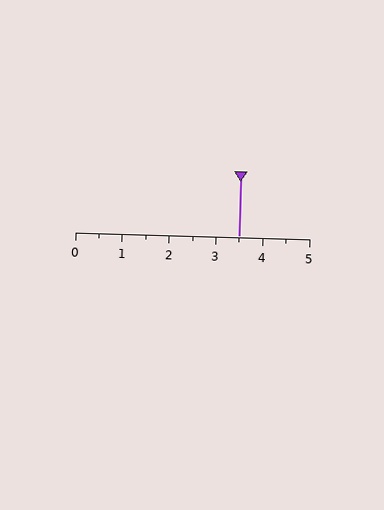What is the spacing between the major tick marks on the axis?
The major ticks are spaced 1 apart.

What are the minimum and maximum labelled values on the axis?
The axis runs from 0 to 5.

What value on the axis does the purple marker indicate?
The marker indicates approximately 3.5.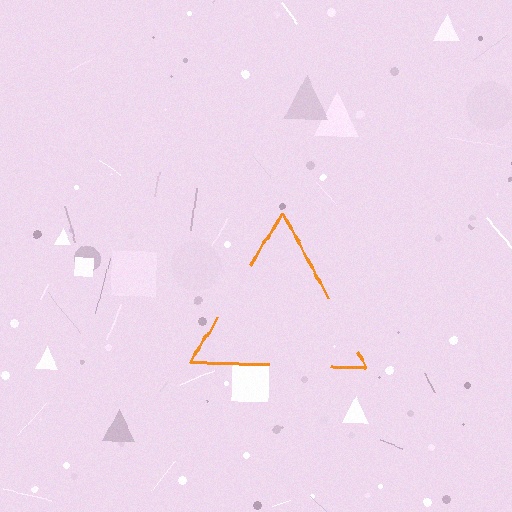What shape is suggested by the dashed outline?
The dashed outline suggests a triangle.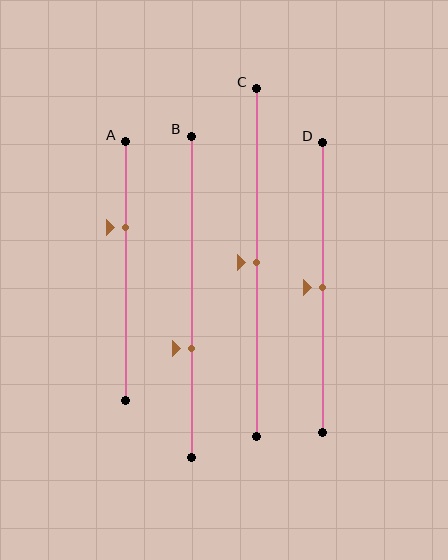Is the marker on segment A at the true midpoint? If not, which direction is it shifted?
No, the marker on segment A is shifted upward by about 17% of the segment length.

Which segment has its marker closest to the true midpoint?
Segment C has its marker closest to the true midpoint.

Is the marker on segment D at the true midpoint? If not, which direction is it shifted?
Yes, the marker on segment D is at the true midpoint.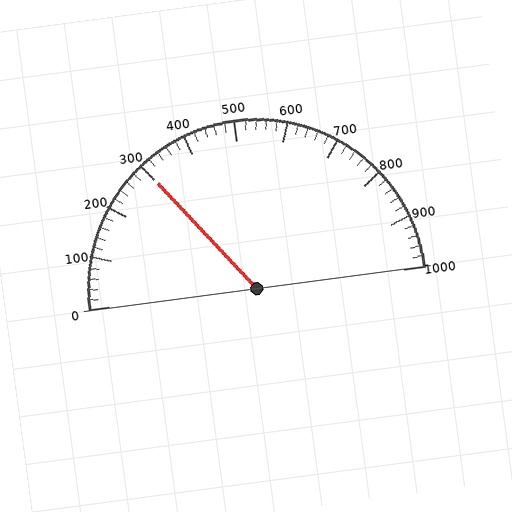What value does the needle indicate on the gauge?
The needle indicates approximately 300.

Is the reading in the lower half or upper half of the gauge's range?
The reading is in the lower half of the range (0 to 1000).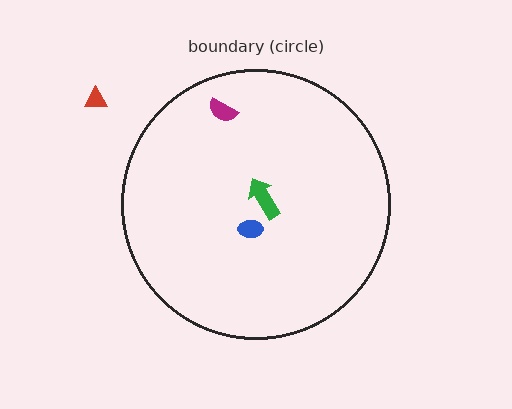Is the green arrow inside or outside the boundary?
Inside.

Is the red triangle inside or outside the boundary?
Outside.